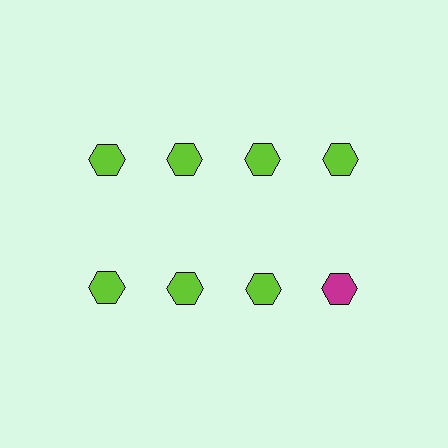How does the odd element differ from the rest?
It has a different color: magenta instead of lime.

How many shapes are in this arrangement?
There are 8 shapes arranged in a grid pattern.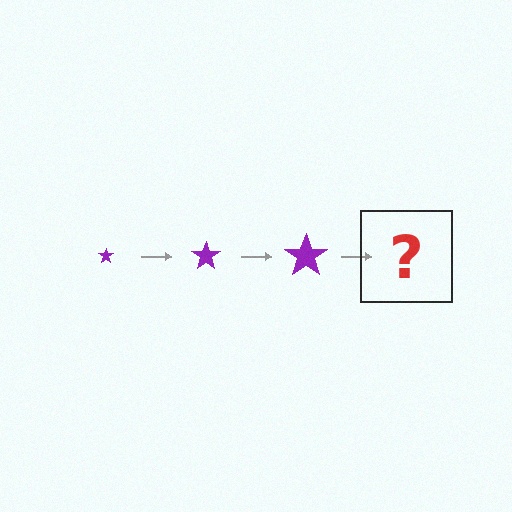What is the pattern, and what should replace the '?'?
The pattern is that the star gets progressively larger each step. The '?' should be a purple star, larger than the previous one.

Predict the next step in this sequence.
The next step is a purple star, larger than the previous one.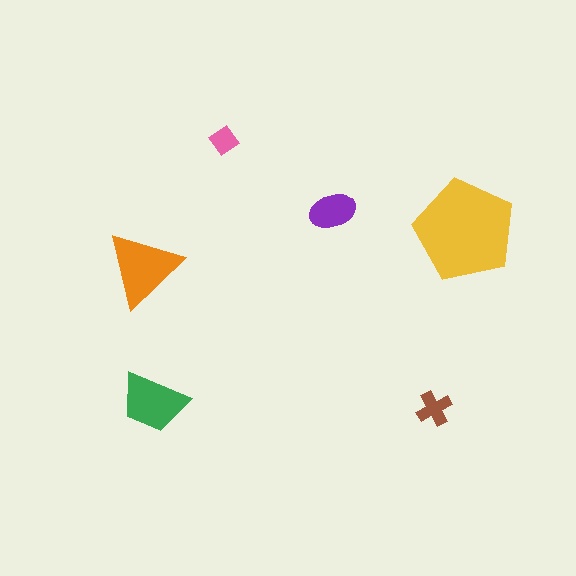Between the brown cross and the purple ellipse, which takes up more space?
The purple ellipse.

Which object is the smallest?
The pink diamond.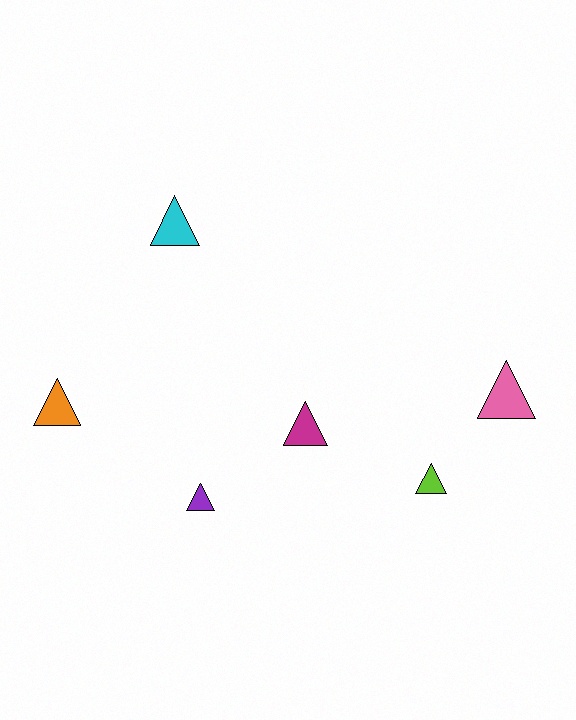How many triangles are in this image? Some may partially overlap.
There are 6 triangles.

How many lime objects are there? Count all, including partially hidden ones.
There is 1 lime object.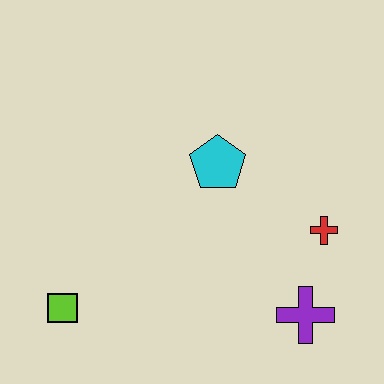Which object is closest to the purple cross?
The red cross is closest to the purple cross.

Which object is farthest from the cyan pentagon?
The lime square is farthest from the cyan pentagon.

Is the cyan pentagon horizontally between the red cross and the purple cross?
No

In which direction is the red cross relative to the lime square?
The red cross is to the right of the lime square.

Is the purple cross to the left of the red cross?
Yes